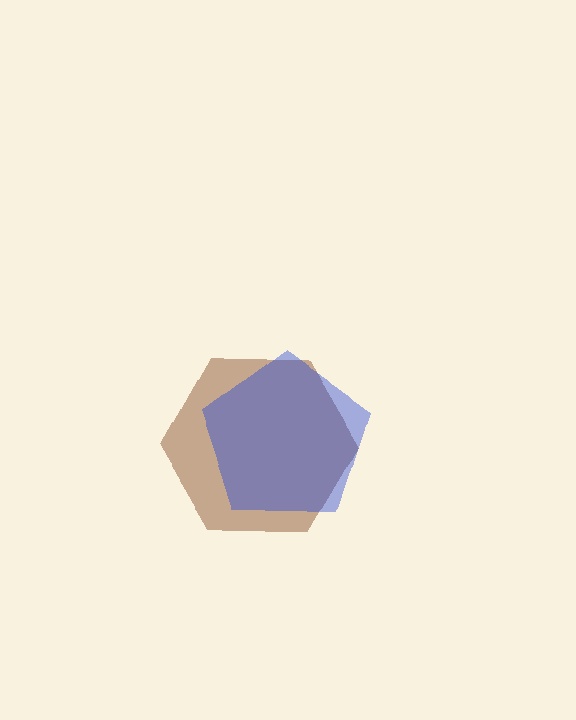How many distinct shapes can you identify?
There are 2 distinct shapes: a brown hexagon, a blue pentagon.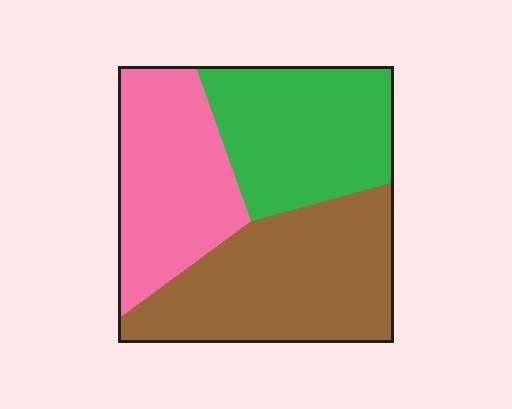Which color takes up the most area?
Brown, at roughly 40%.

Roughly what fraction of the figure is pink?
Pink takes up between a sixth and a third of the figure.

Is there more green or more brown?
Brown.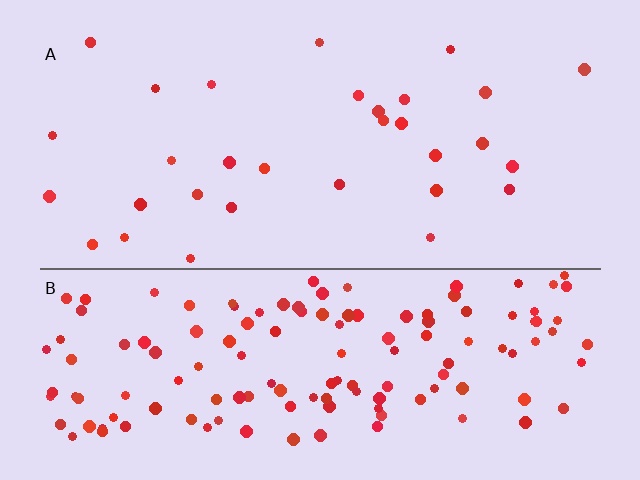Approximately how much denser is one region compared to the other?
Approximately 4.6× — region B over region A.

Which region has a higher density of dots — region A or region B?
B (the bottom).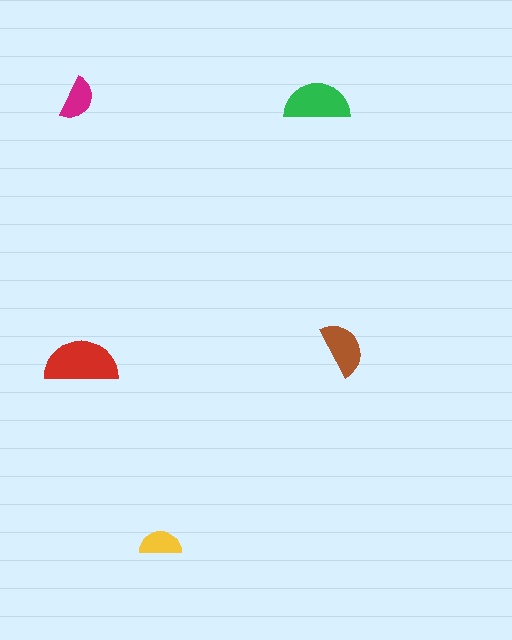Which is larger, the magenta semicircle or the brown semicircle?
The brown one.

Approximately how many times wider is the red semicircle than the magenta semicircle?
About 1.5 times wider.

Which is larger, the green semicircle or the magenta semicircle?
The green one.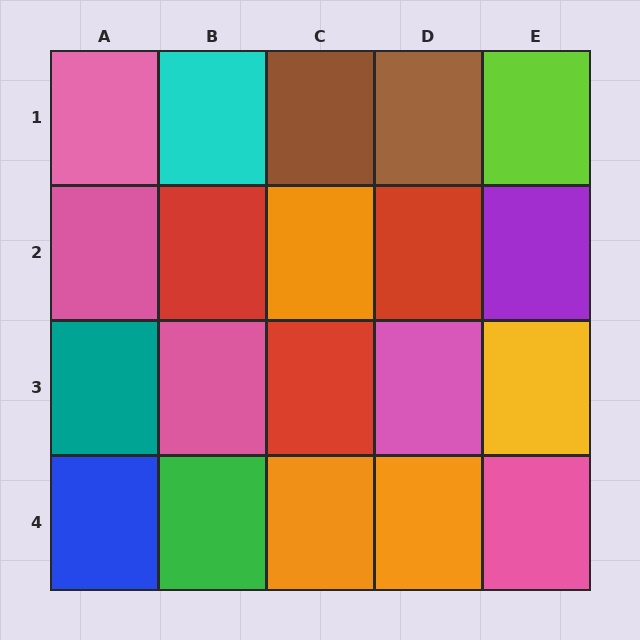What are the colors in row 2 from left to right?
Pink, red, orange, red, purple.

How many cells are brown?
2 cells are brown.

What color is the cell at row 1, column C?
Brown.